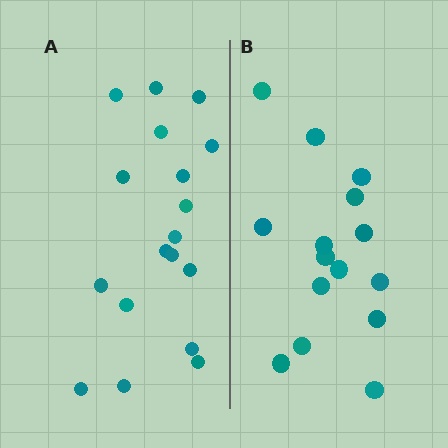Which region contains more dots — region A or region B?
Region A (the left region) has more dots.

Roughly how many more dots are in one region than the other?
Region A has just a few more — roughly 2 or 3 more dots than region B.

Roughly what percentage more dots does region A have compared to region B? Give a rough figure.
About 20% more.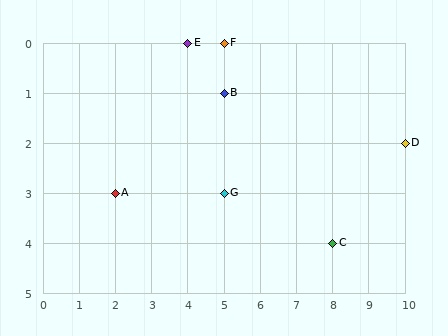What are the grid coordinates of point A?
Point A is at grid coordinates (2, 3).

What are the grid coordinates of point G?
Point G is at grid coordinates (5, 3).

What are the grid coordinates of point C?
Point C is at grid coordinates (8, 4).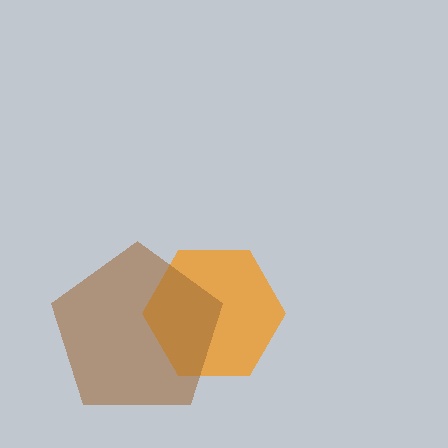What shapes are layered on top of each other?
The layered shapes are: an orange hexagon, a brown pentagon.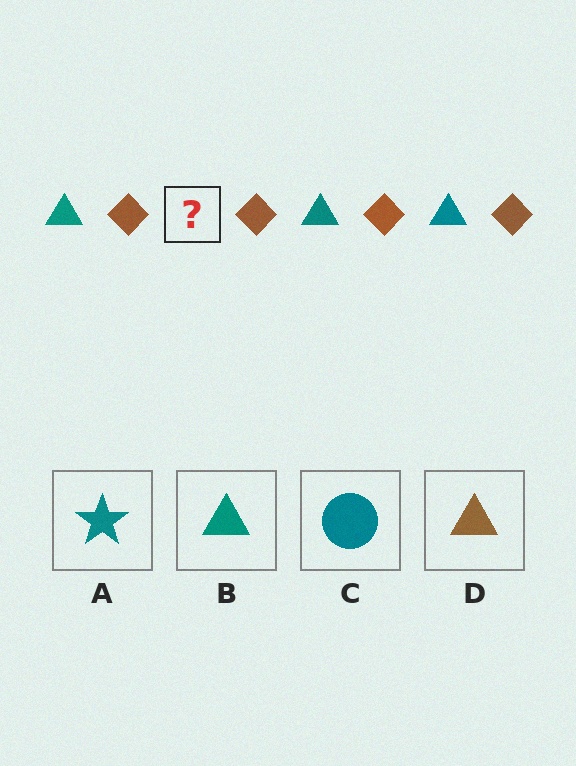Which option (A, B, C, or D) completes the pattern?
B.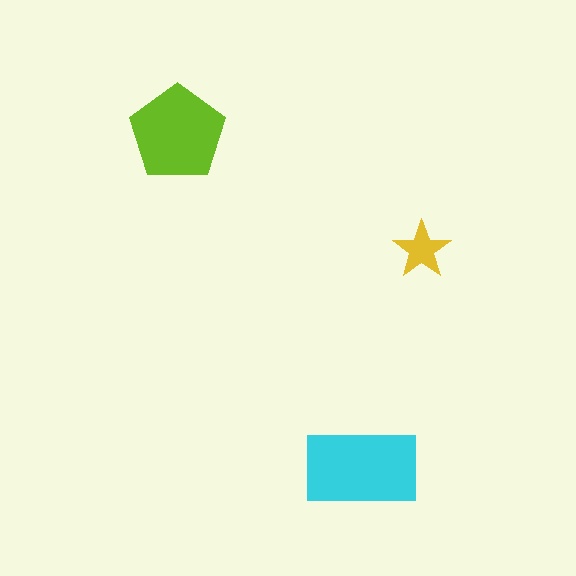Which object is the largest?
The cyan rectangle.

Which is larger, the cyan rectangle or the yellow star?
The cyan rectangle.